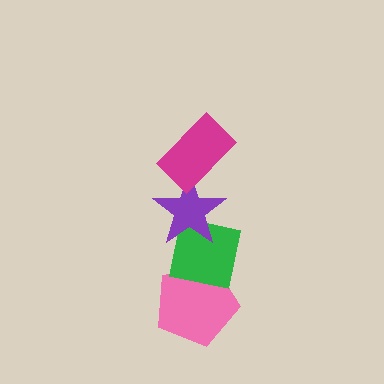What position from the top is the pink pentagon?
The pink pentagon is 4th from the top.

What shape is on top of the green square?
The purple star is on top of the green square.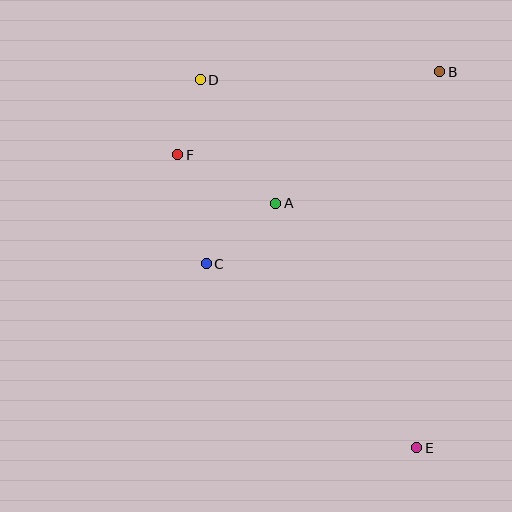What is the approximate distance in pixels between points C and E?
The distance between C and E is approximately 280 pixels.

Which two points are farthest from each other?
Points D and E are farthest from each other.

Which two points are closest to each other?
Points D and F are closest to each other.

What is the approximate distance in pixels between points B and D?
The distance between B and D is approximately 239 pixels.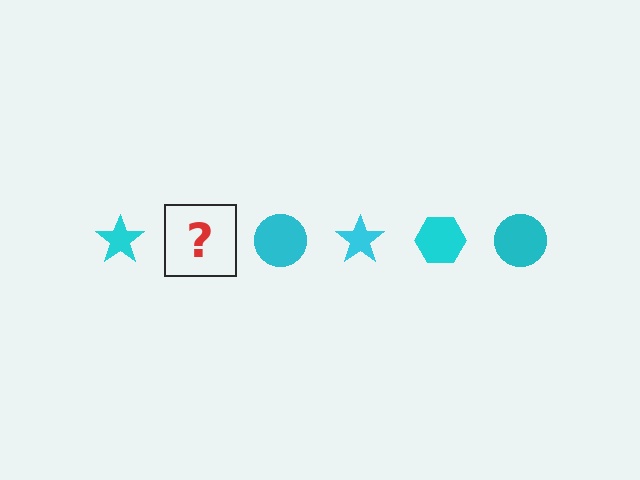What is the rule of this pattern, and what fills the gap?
The rule is that the pattern cycles through star, hexagon, circle shapes in cyan. The gap should be filled with a cyan hexagon.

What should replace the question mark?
The question mark should be replaced with a cyan hexagon.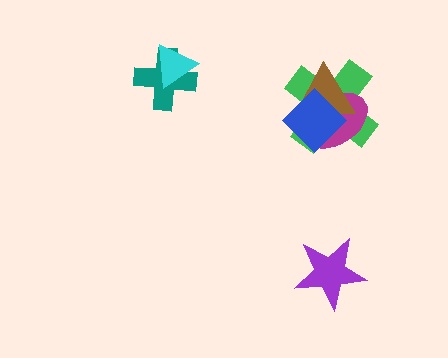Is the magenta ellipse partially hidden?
Yes, it is partially covered by another shape.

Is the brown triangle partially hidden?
Yes, it is partially covered by another shape.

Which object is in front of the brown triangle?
The blue diamond is in front of the brown triangle.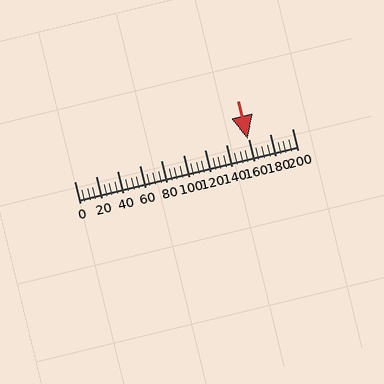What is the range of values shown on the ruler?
The ruler shows values from 0 to 200.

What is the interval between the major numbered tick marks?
The major tick marks are spaced 20 units apart.